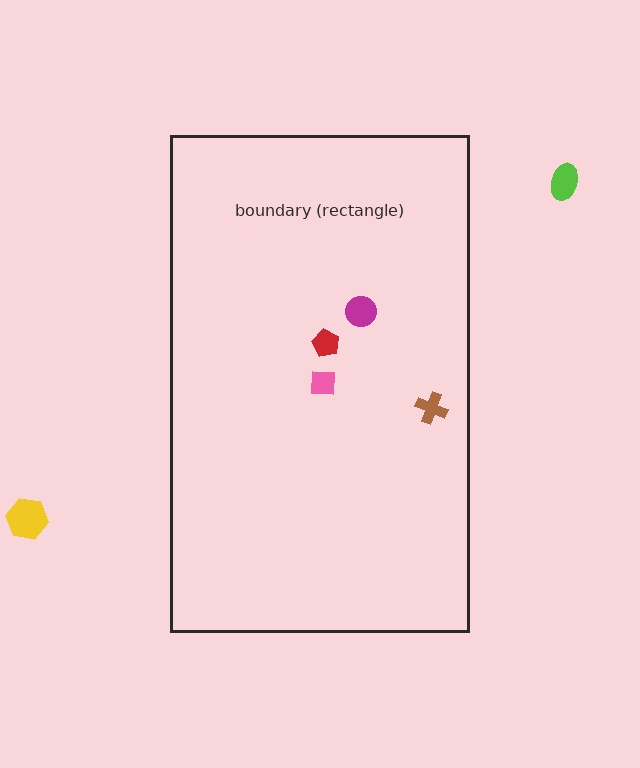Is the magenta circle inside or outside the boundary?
Inside.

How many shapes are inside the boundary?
4 inside, 2 outside.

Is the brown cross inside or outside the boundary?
Inside.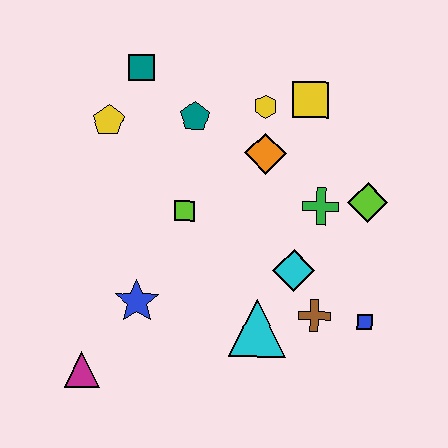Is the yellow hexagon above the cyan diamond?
Yes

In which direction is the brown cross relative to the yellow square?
The brown cross is below the yellow square.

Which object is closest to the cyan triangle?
The brown cross is closest to the cyan triangle.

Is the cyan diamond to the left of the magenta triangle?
No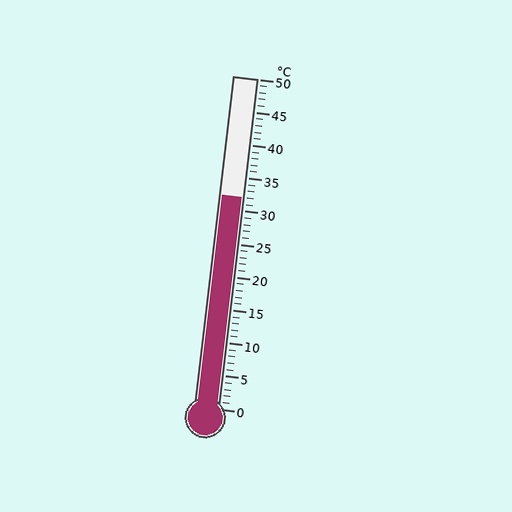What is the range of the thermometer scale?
The thermometer scale ranges from 0°C to 50°C.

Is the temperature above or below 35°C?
The temperature is below 35°C.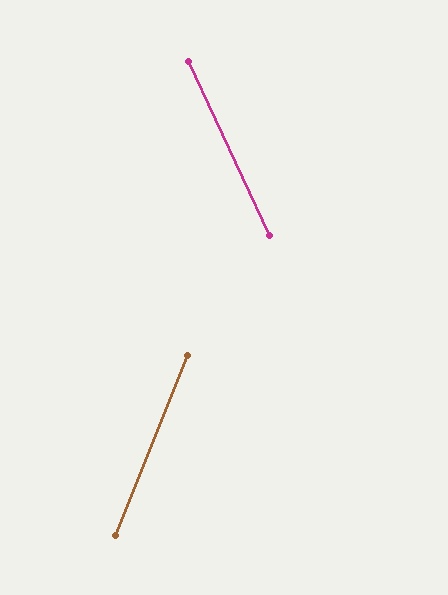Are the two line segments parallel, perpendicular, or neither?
Neither parallel nor perpendicular — they differ by about 47°.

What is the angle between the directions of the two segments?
Approximately 47 degrees.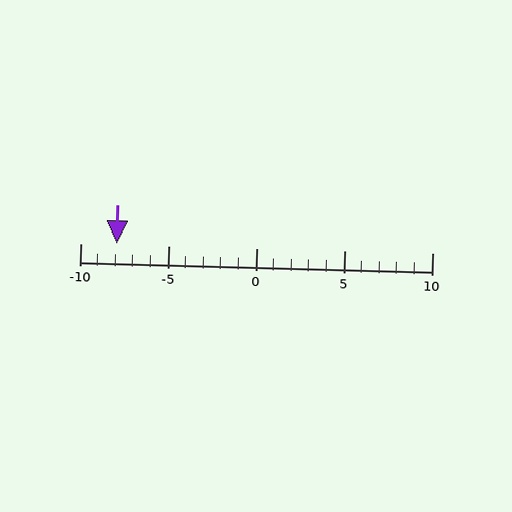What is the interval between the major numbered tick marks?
The major tick marks are spaced 5 units apart.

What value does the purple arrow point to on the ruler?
The purple arrow points to approximately -8.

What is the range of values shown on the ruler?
The ruler shows values from -10 to 10.